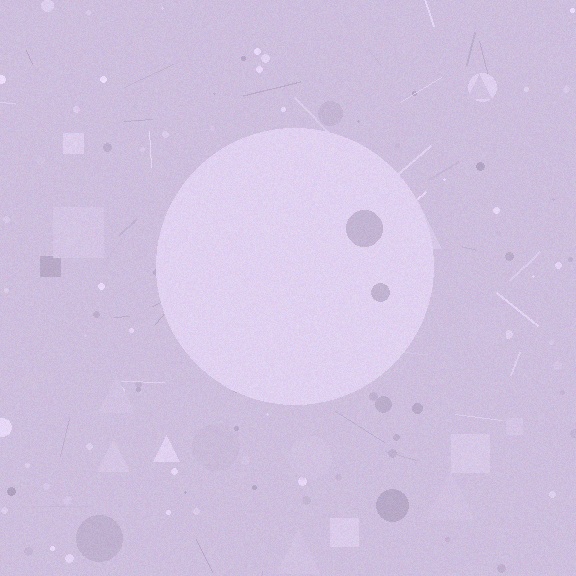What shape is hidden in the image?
A circle is hidden in the image.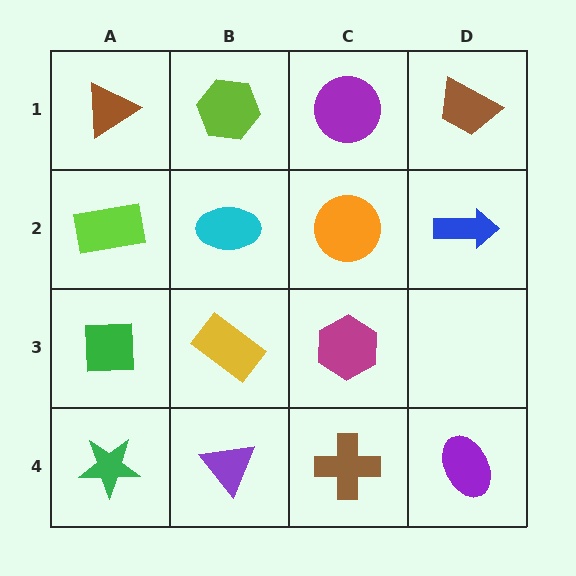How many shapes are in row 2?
4 shapes.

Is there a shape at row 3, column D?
No, that cell is empty.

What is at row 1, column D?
A brown trapezoid.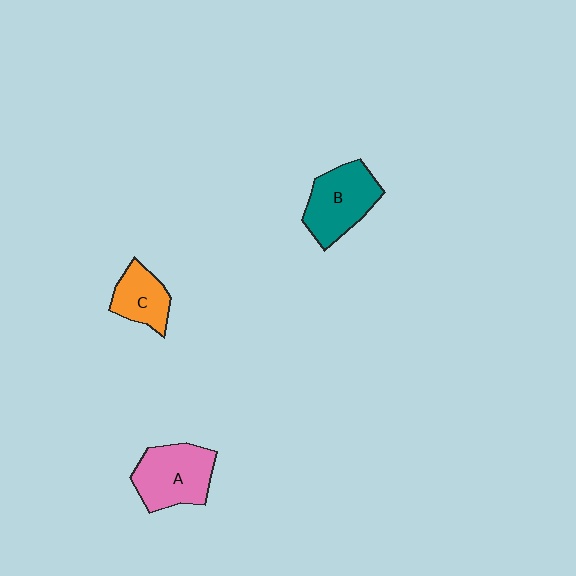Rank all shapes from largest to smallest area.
From largest to smallest: A (pink), B (teal), C (orange).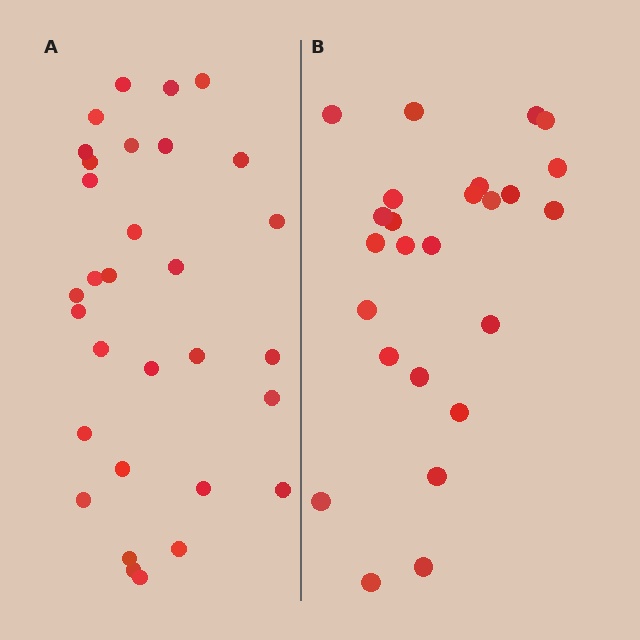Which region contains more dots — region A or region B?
Region A (the left region) has more dots.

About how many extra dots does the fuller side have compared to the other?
Region A has about 6 more dots than region B.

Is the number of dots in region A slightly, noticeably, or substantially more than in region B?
Region A has only slightly more — the two regions are fairly close. The ratio is roughly 1.2 to 1.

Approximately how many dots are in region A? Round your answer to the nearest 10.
About 30 dots. (The exact count is 31, which rounds to 30.)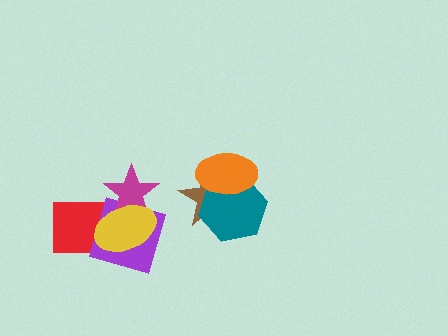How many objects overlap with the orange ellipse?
2 objects overlap with the orange ellipse.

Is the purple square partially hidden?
Yes, it is partially covered by another shape.